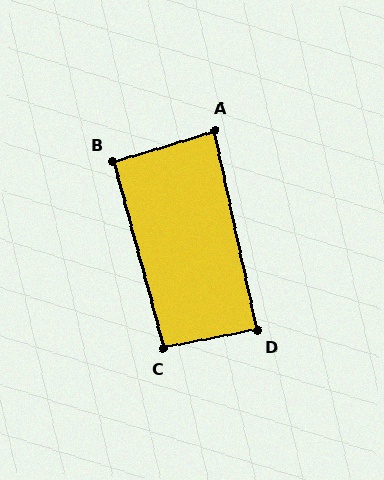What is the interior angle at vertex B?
Approximately 91 degrees (approximately right).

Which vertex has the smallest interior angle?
A, at approximately 85 degrees.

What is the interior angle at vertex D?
Approximately 89 degrees (approximately right).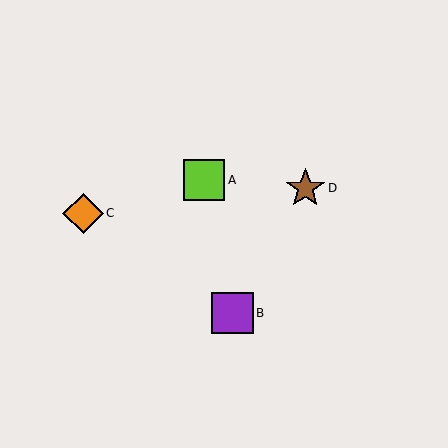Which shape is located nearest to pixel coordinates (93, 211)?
The orange diamond (labeled C) at (83, 213) is nearest to that location.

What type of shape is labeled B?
Shape B is a purple square.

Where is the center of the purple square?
The center of the purple square is at (232, 313).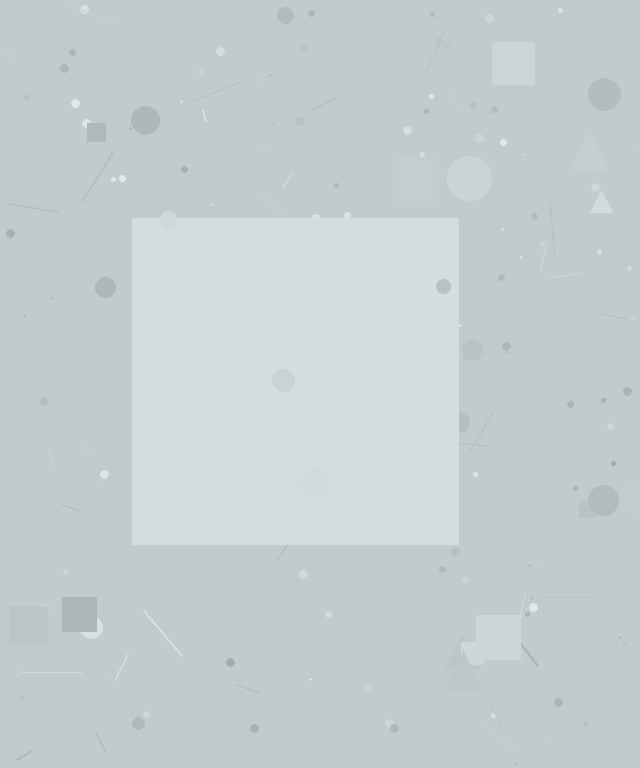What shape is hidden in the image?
A square is hidden in the image.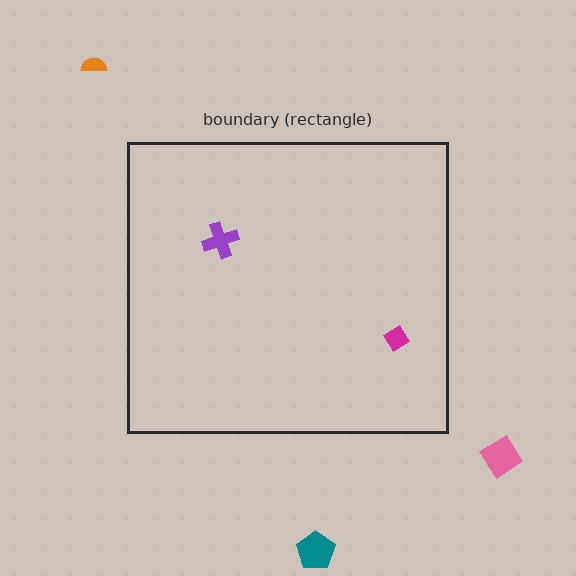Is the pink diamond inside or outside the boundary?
Outside.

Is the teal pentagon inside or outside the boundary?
Outside.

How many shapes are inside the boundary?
2 inside, 3 outside.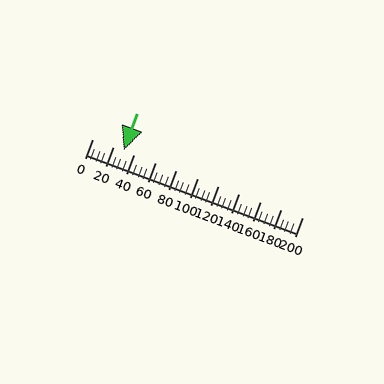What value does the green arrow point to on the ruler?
The green arrow points to approximately 30.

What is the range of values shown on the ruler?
The ruler shows values from 0 to 200.